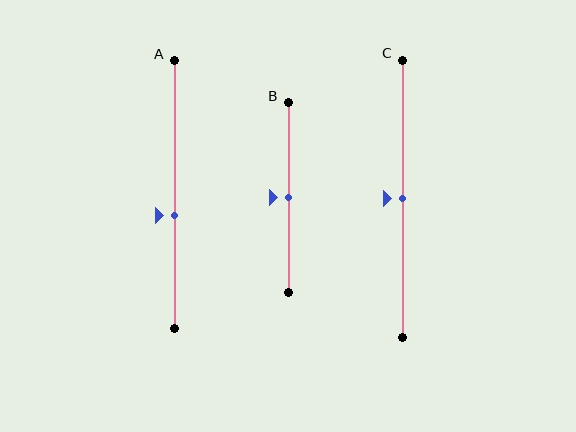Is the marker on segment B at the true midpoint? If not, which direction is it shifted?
Yes, the marker on segment B is at the true midpoint.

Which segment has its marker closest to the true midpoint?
Segment B has its marker closest to the true midpoint.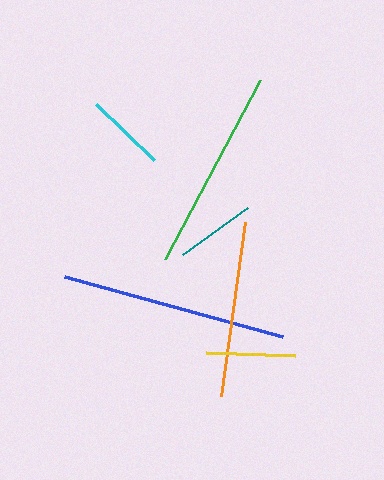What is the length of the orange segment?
The orange segment is approximately 176 pixels long.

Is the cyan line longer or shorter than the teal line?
The cyan line is longer than the teal line.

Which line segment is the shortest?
The teal line is the shortest at approximately 79 pixels.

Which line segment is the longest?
The blue line is the longest at approximately 226 pixels.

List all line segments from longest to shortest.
From longest to shortest: blue, green, orange, yellow, cyan, teal.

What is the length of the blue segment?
The blue segment is approximately 226 pixels long.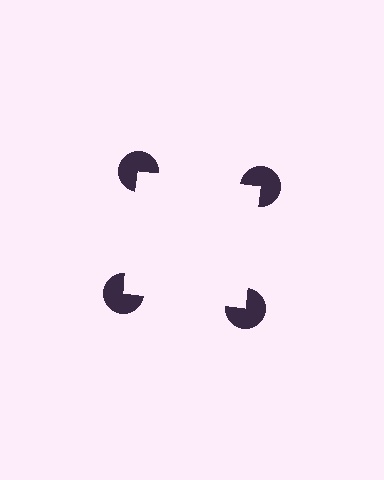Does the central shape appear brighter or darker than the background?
It typically appears slightly brighter than the background, even though no actual brightness change is drawn.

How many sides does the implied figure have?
4 sides.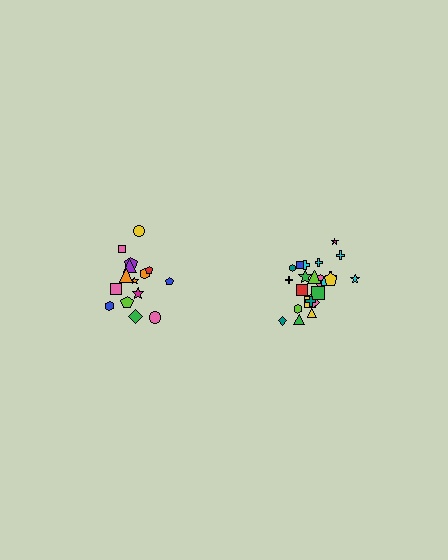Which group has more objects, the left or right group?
The right group.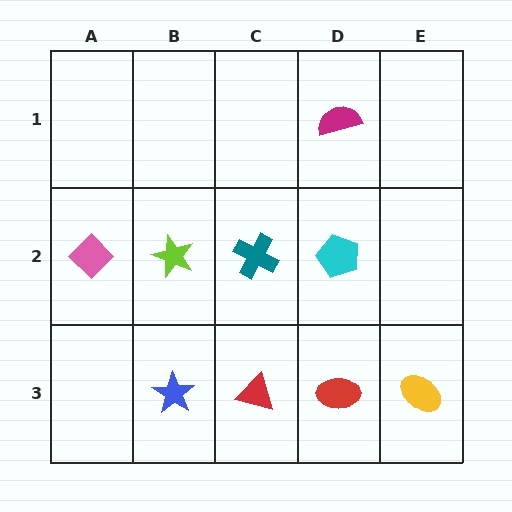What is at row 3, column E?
A yellow ellipse.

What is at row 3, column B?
A blue star.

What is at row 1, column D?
A magenta semicircle.